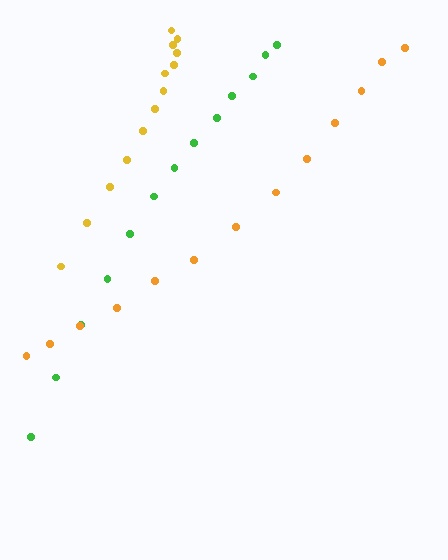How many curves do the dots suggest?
There are 3 distinct paths.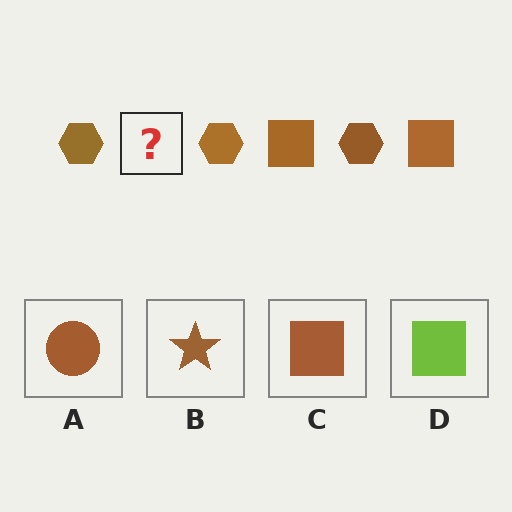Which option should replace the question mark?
Option C.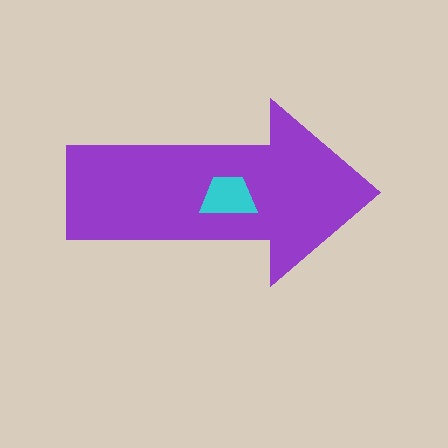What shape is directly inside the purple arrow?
The cyan trapezoid.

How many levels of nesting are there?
2.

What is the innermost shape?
The cyan trapezoid.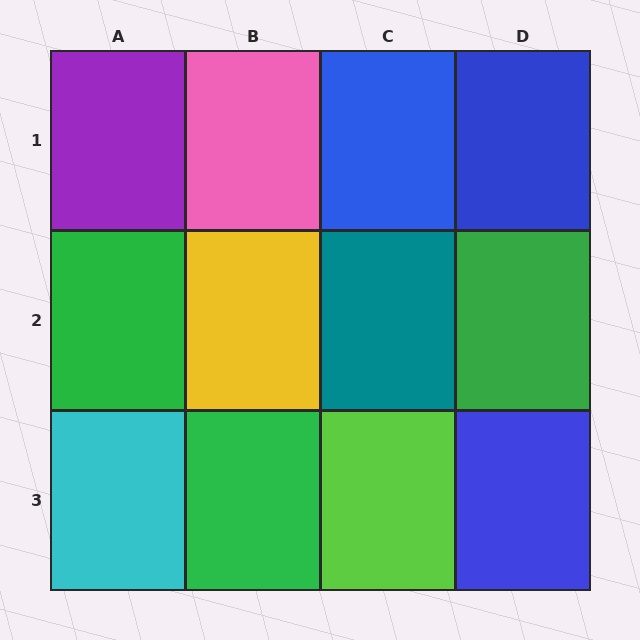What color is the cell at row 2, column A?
Green.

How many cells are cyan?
1 cell is cyan.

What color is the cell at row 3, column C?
Lime.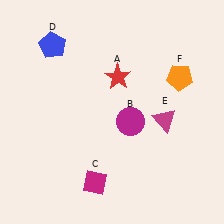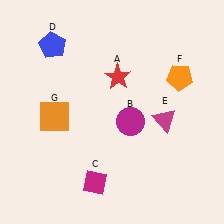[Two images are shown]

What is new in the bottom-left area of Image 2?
An orange square (G) was added in the bottom-left area of Image 2.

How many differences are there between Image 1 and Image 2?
There is 1 difference between the two images.